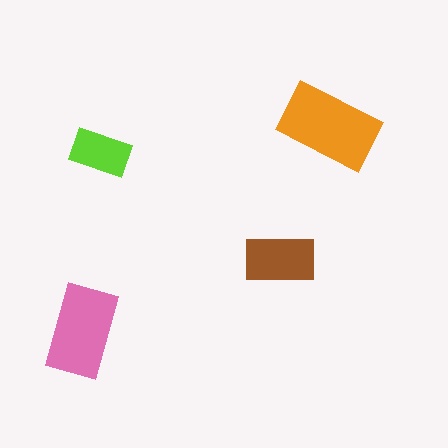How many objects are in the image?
There are 4 objects in the image.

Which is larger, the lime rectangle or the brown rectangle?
The brown one.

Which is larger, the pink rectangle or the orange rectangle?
The orange one.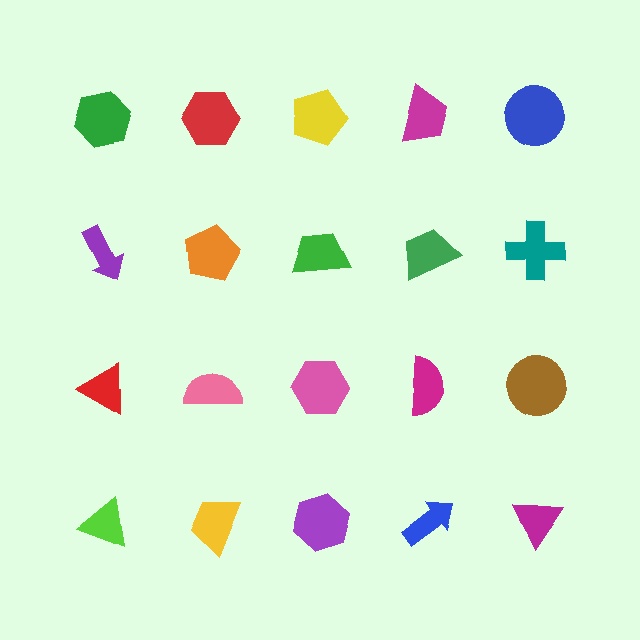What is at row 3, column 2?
A pink semicircle.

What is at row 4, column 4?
A blue arrow.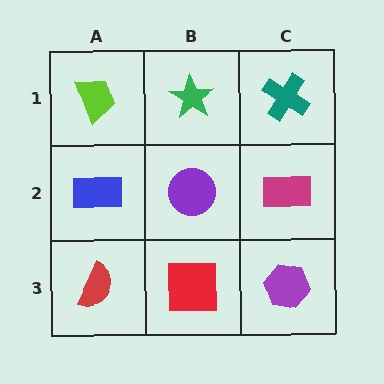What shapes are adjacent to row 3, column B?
A purple circle (row 2, column B), a red semicircle (row 3, column A), a purple hexagon (row 3, column C).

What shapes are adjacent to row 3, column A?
A blue rectangle (row 2, column A), a red square (row 3, column B).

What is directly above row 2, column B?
A green star.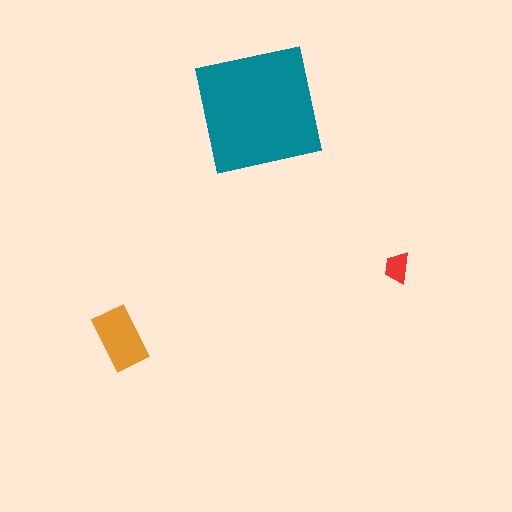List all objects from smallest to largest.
The red trapezoid, the orange rectangle, the teal square.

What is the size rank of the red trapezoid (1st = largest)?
3rd.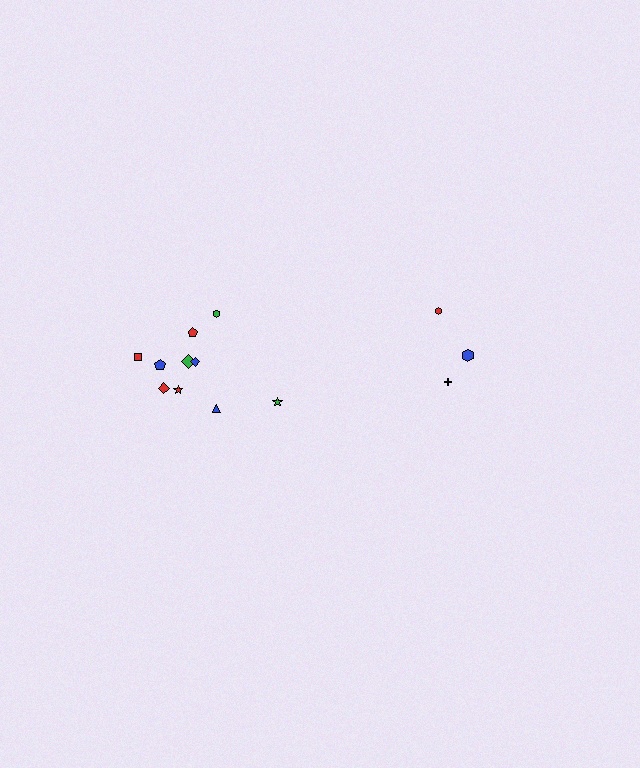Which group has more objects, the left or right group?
The left group.